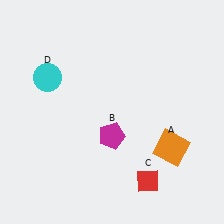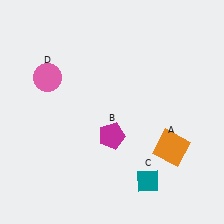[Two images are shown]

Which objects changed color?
C changed from red to teal. D changed from cyan to pink.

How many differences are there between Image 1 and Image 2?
There are 2 differences between the two images.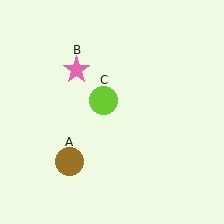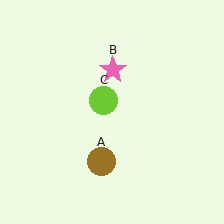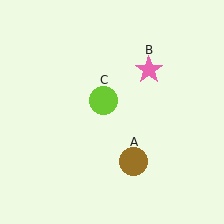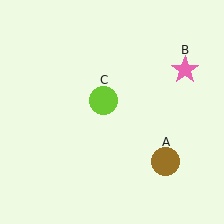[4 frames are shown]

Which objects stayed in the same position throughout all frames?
Lime circle (object C) remained stationary.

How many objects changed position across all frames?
2 objects changed position: brown circle (object A), pink star (object B).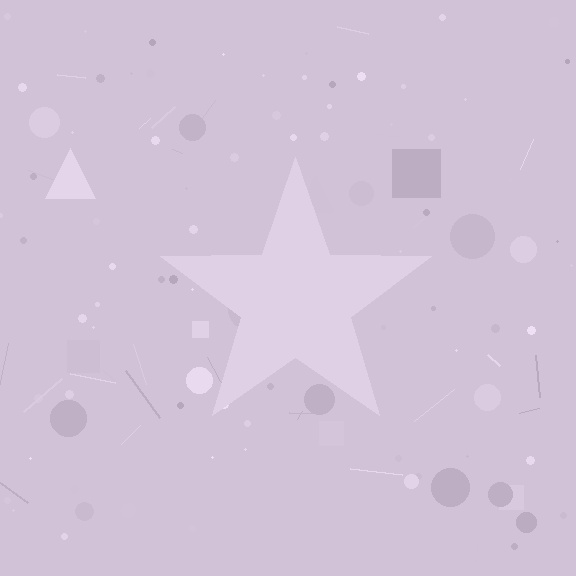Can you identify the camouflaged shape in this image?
The camouflaged shape is a star.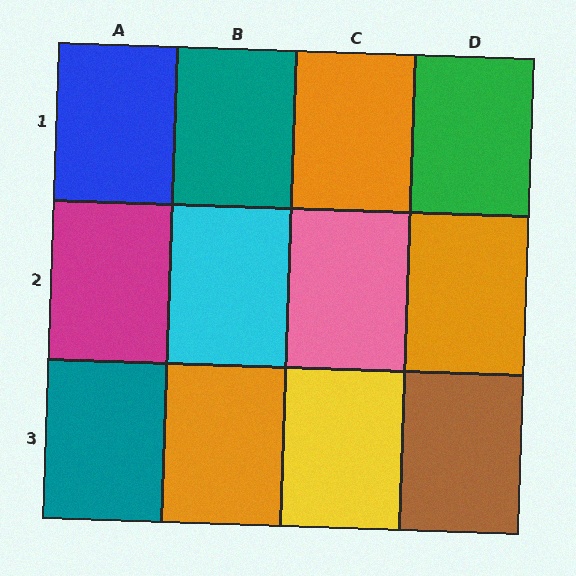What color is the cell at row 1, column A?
Blue.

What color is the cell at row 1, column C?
Orange.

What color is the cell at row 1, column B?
Teal.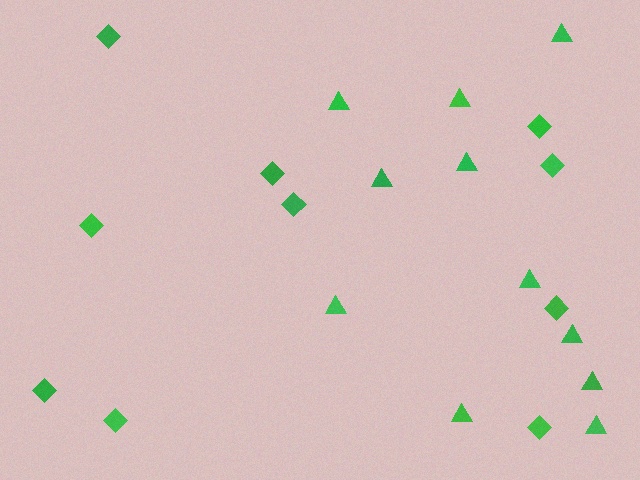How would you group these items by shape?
There are 2 groups: one group of triangles (11) and one group of diamonds (10).